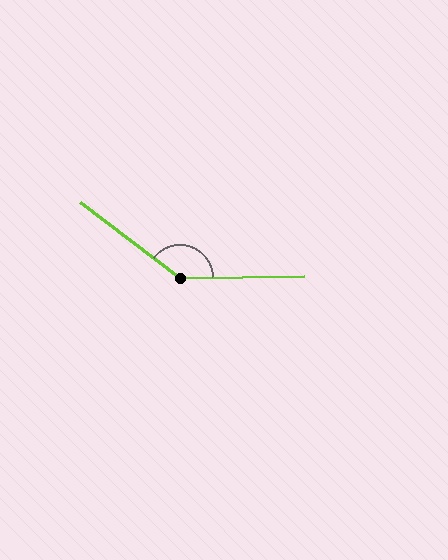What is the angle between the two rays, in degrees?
Approximately 142 degrees.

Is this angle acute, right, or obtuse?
It is obtuse.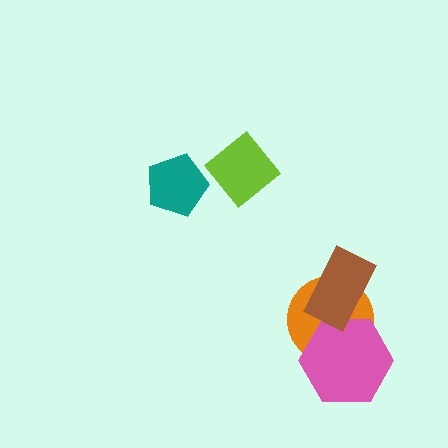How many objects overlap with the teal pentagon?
0 objects overlap with the teal pentagon.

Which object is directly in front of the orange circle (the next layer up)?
The pink hexagon is directly in front of the orange circle.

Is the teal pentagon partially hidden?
No, no other shape covers it.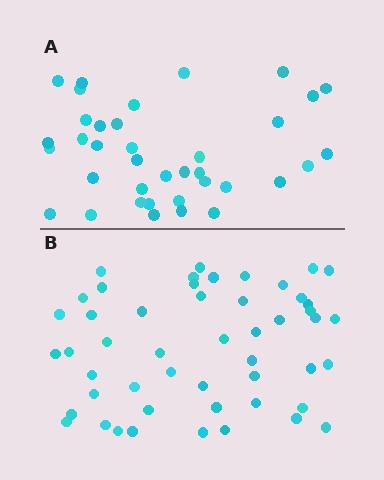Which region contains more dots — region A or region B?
Region B (the bottom region) has more dots.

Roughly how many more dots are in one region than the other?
Region B has approximately 15 more dots than region A.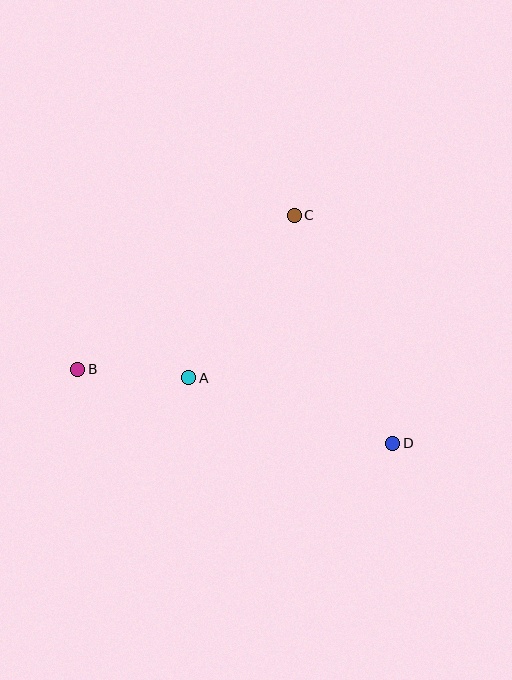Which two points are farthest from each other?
Points B and D are farthest from each other.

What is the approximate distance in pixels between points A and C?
The distance between A and C is approximately 194 pixels.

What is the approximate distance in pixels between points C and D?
The distance between C and D is approximately 249 pixels.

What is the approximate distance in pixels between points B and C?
The distance between B and C is approximately 266 pixels.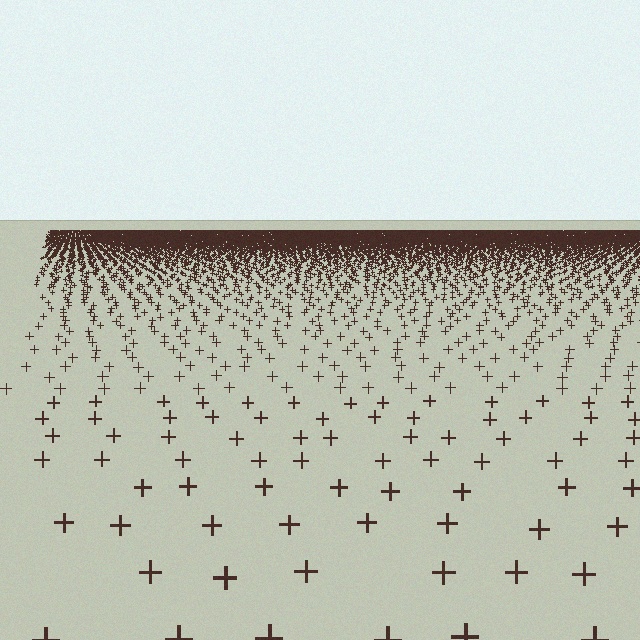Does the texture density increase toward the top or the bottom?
Density increases toward the top.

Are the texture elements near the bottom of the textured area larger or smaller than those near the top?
Larger. Near the bottom, elements are closer to the viewer and appear at a bigger on-screen size.